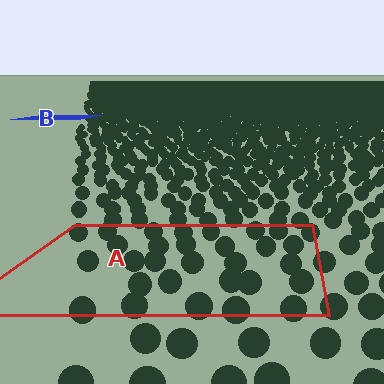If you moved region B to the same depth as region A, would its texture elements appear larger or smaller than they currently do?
They would appear larger. At a closer depth, the same texture elements are projected at a bigger on-screen size.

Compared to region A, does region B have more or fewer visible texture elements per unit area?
Region B has more texture elements per unit area — they are packed more densely because it is farther away.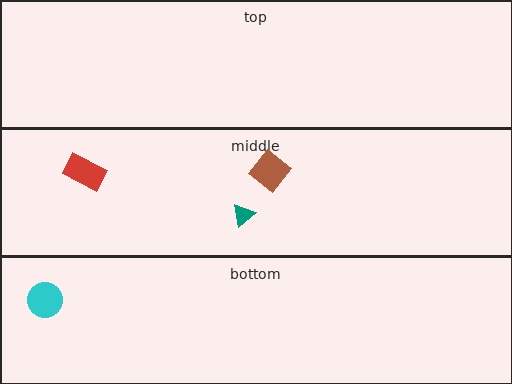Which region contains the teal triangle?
The middle region.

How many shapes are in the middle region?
3.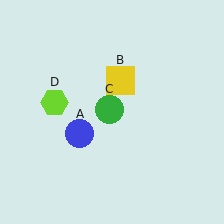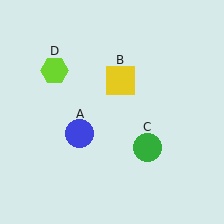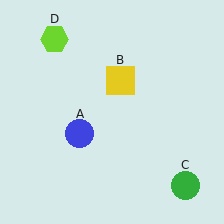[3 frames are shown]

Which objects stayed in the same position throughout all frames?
Blue circle (object A) and yellow square (object B) remained stationary.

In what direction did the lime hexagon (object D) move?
The lime hexagon (object D) moved up.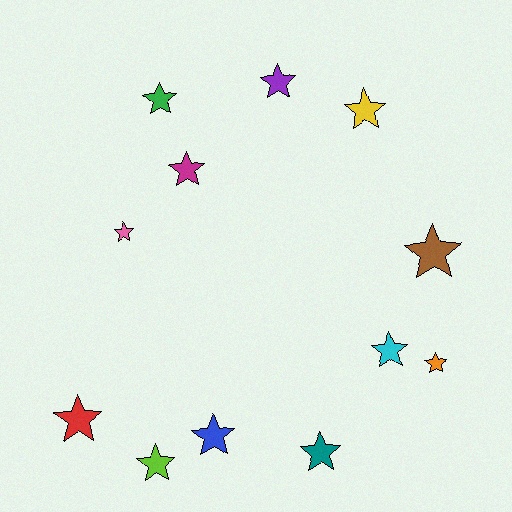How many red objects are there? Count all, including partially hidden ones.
There is 1 red object.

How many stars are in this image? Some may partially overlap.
There are 12 stars.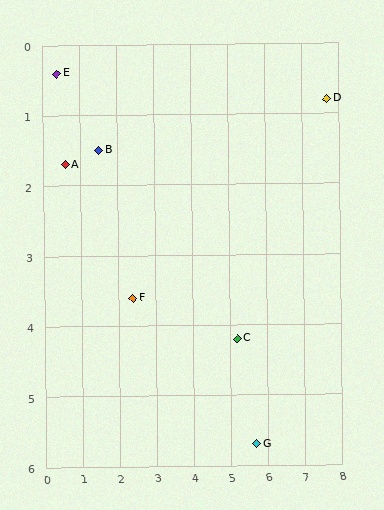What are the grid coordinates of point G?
Point G is at approximately (5.7, 5.7).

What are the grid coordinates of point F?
Point F is at approximately (2.4, 3.6).